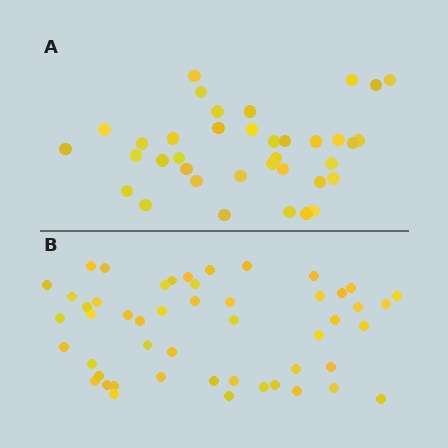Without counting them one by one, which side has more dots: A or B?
Region B (the bottom region) has more dots.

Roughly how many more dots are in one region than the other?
Region B has approximately 15 more dots than region A.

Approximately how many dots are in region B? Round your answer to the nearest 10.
About 50 dots.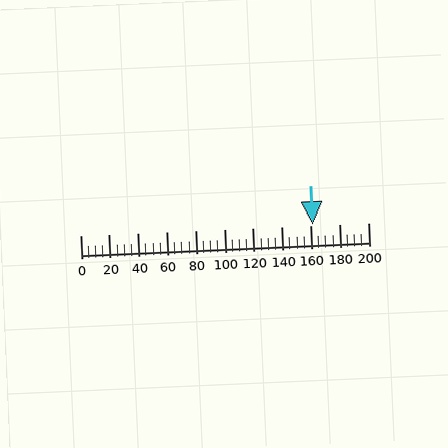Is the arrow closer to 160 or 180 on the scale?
The arrow is closer to 160.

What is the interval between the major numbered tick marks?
The major tick marks are spaced 20 units apart.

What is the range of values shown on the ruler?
The ruler shows values from 0 to 200.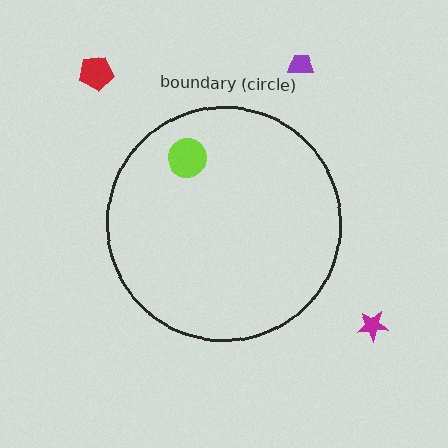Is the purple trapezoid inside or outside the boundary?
Outside.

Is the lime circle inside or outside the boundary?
Inside.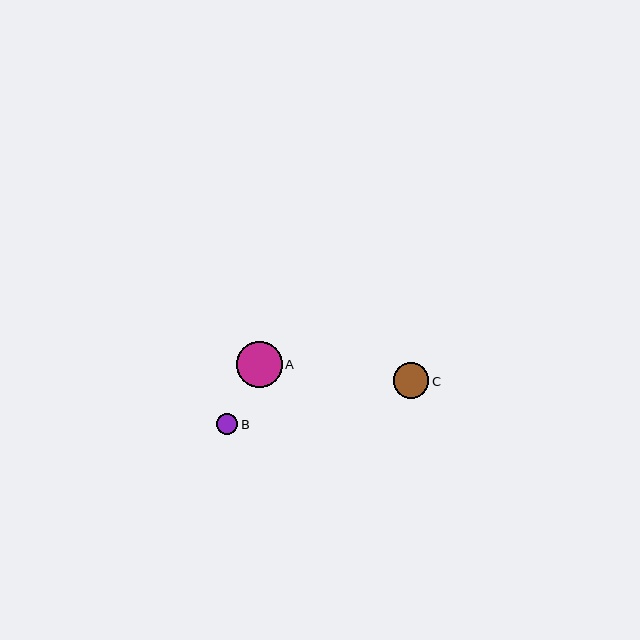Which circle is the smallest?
Circle B is the smallest with a size of approximately 21 pixels.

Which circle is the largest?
Circle A is the largest with a size of approximately 46 pixels.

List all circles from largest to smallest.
From largest to smallest: A, C, B.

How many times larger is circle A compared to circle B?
Circle A is approximately 2.2 times the size of circle B.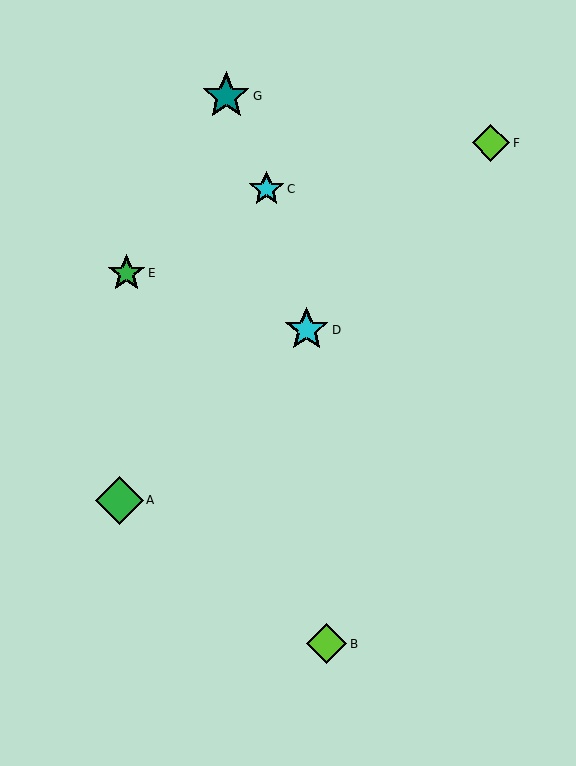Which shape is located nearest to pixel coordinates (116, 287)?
The green star (labeled E) at (127, 273) is nearest to that location.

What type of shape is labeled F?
Shape F is a lime diamond.